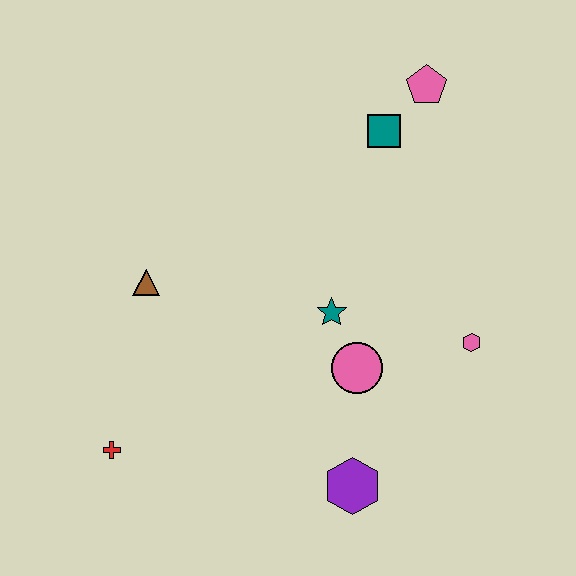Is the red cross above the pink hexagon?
No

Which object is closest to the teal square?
The pink pentagon is closest to the teal square.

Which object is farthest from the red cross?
The pink pentagon is farthest from the red cross.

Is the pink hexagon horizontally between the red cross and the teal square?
No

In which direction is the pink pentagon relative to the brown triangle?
The pink pentagon is to the right of the brown triangle.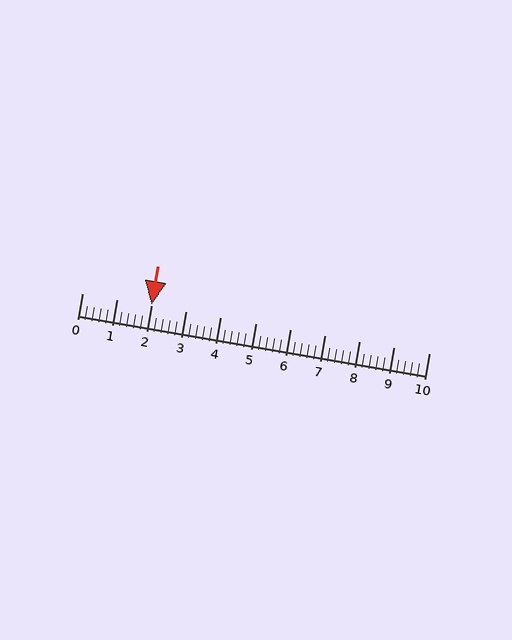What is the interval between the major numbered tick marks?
The major tick marks are spaced 1 units apart.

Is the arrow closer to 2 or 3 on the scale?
The arrow is closer to 2.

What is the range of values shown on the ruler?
The ruler shows values from 0 to 10.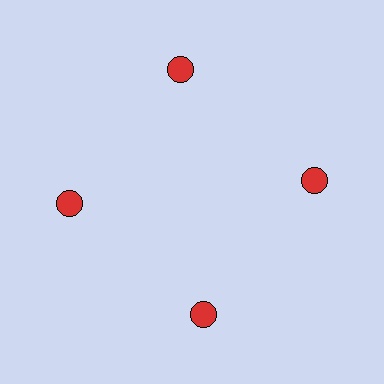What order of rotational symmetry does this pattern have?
This pattern has 4-fold rotational symmetry.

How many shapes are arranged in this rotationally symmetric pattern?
There are 4 shapes, arranged in 4 groups of 1.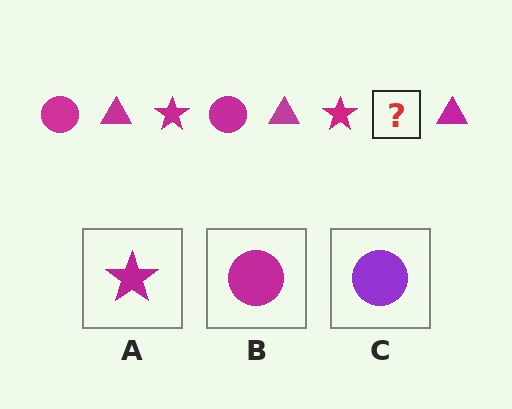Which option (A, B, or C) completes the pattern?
B.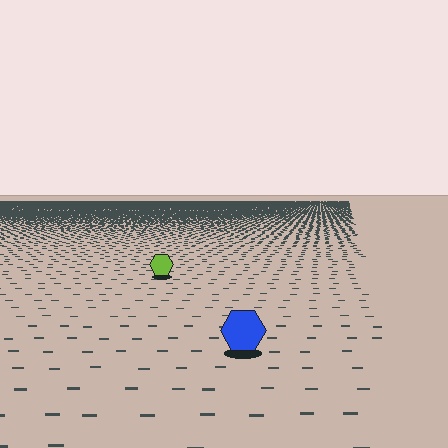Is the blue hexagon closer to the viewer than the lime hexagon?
Yes. The blue hexagon is closer — you can tell from the texture gradient: the ground texture is coarser near it.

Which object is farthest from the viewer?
The lime hexagon is farthest from the viewer. It appears smaller and the ground texture around it is denser.